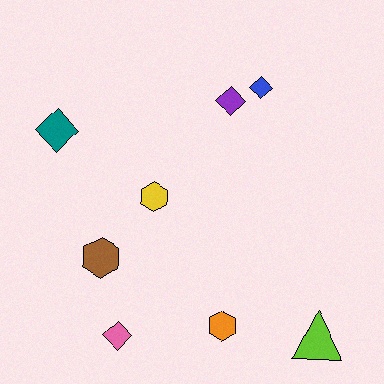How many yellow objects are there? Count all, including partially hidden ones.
There is 1 yellow object.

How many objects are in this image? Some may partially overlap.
There are 8 objects.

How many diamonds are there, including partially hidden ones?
There are 4 diamonds.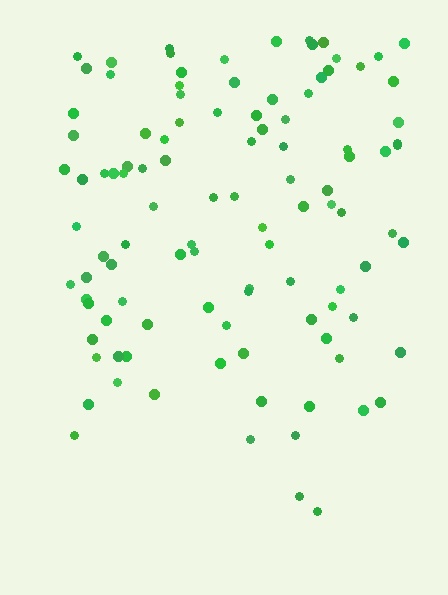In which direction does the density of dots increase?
From bottom to top, with the top side densest.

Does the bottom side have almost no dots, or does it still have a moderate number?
Still a moderate number, just noticeably fewer than the top.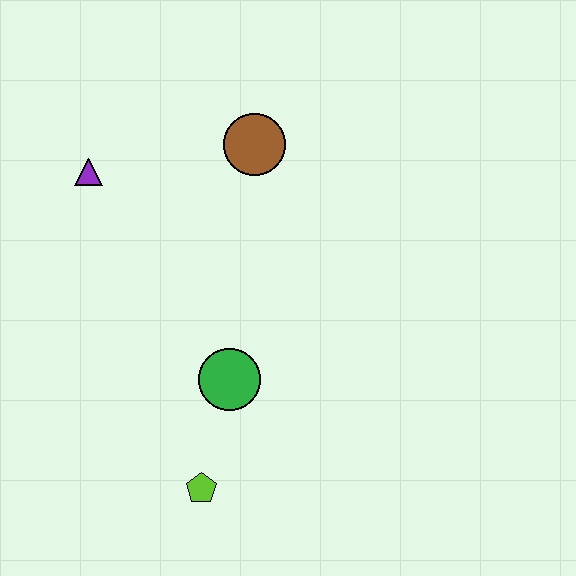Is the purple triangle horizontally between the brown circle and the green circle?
No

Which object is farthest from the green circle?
The purple triangle is farthest from the green circle.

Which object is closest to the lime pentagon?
The green circle is closest to the lime pentagon.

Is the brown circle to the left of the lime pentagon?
No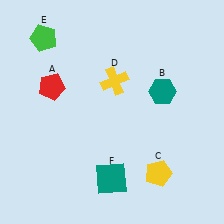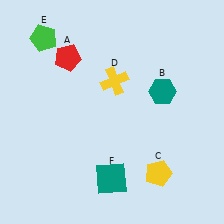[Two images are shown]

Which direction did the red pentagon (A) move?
The red pentagon (A) moved up.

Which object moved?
The red pentagon (A) moved up.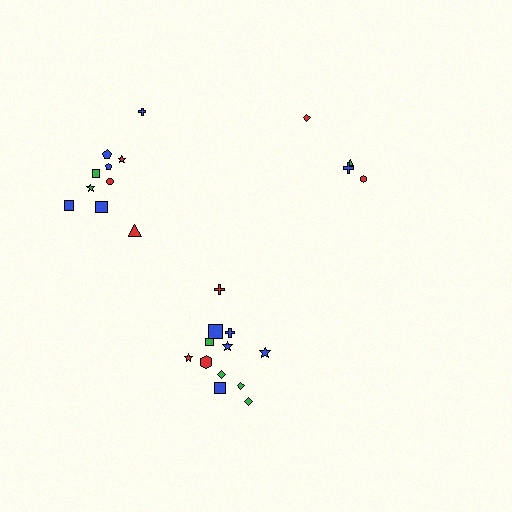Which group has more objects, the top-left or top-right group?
The top-left group.